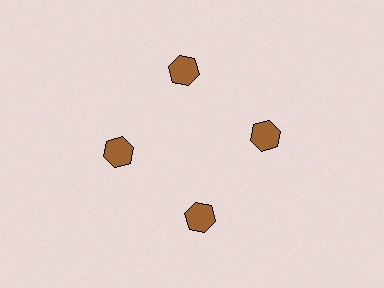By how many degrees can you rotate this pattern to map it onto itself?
The pattern maps onto itself every 90 degrees of rotation.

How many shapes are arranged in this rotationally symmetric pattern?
There are 4 shapes, arranged in 4 groups of 1.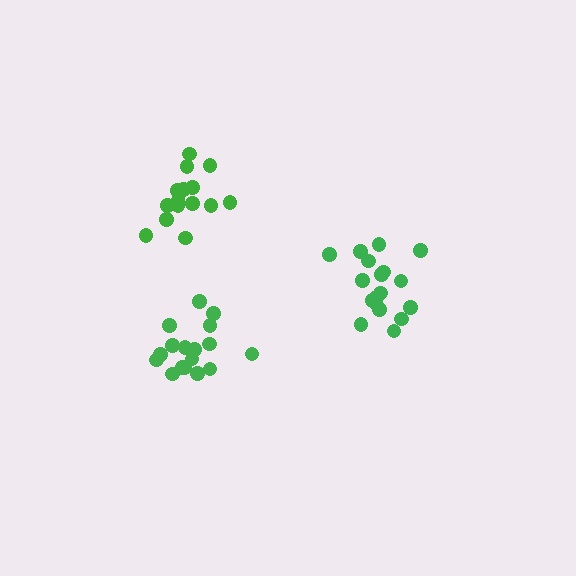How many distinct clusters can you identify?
There are 3 distinct clusters.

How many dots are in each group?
Group 1: 16 dots, Group 2: 18 dots, Group 3: 17 dots (51 total).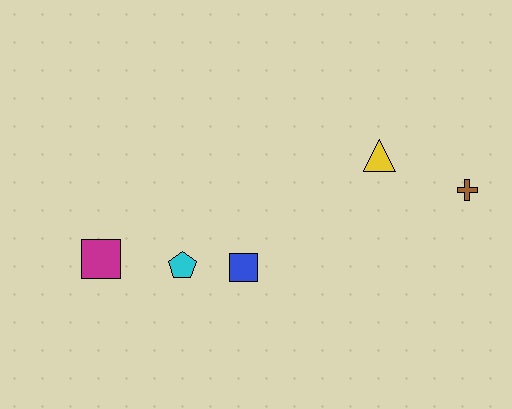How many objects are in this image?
There are 5 objects.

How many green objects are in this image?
There are no green objects.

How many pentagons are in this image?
There is 1 pentagon.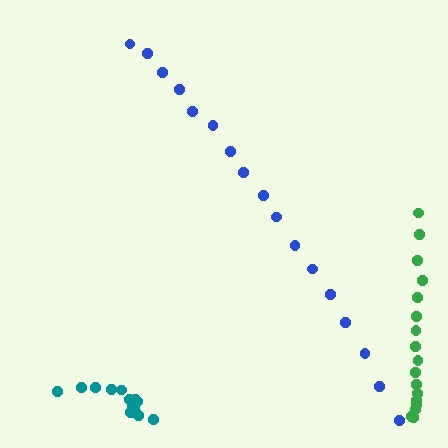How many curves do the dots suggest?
There are 3 distinct paths.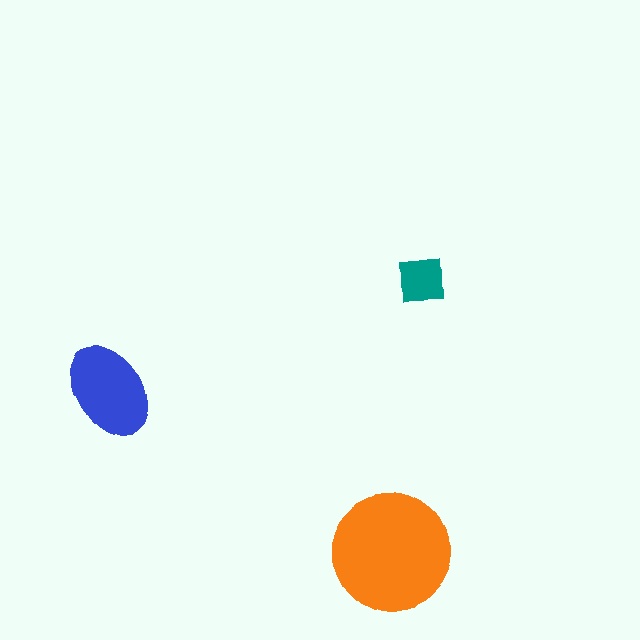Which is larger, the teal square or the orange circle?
The orange circle.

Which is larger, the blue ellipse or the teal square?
The blue ellipse.